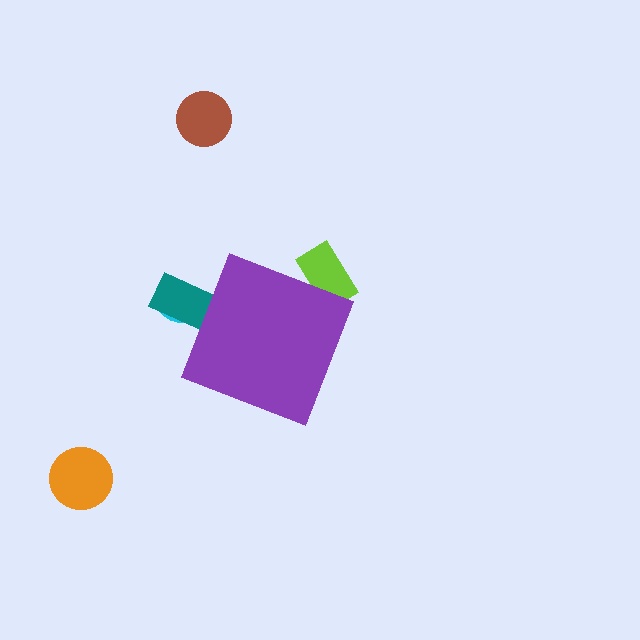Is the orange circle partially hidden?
No, the orange circle is fully visible.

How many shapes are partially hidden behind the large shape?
3 shapes are partially hidden.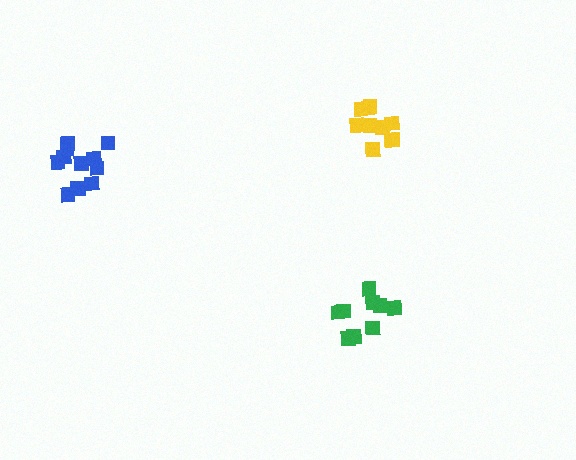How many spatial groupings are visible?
There are 3 spatial groupings.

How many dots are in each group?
Group 1: 9 dots, Group 2: 10 dots, Group 3: 11 dots (30 total).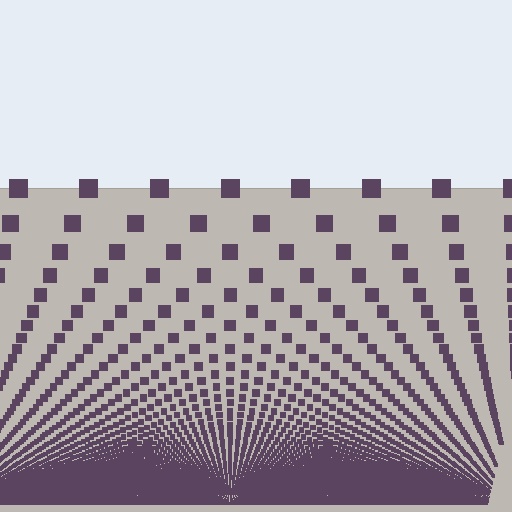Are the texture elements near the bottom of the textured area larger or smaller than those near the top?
Smaller. The gradient is inverted — elements near the bottom are smaller and denser.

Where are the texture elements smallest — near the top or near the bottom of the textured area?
Near the bottom.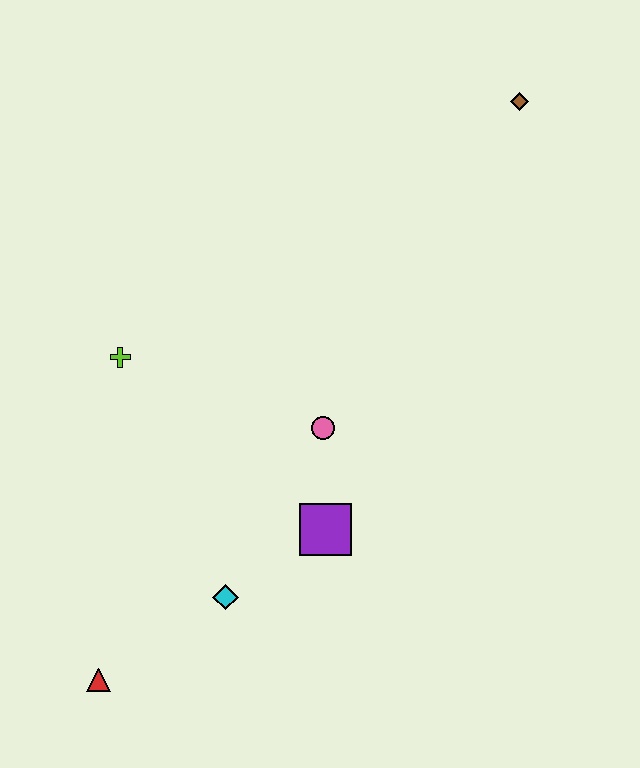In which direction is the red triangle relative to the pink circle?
The red triangle is below the pink circle.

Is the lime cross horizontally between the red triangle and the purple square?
Yes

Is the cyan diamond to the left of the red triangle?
No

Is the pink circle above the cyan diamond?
Yes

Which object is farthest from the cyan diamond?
The brown diamond is farthest from the cyan diamond.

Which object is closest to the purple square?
The pink circle is closest to the purple square.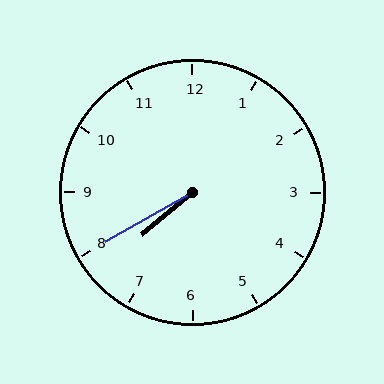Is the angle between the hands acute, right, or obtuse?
It is acute.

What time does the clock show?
7:40.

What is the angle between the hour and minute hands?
Approximately 10 degrees.